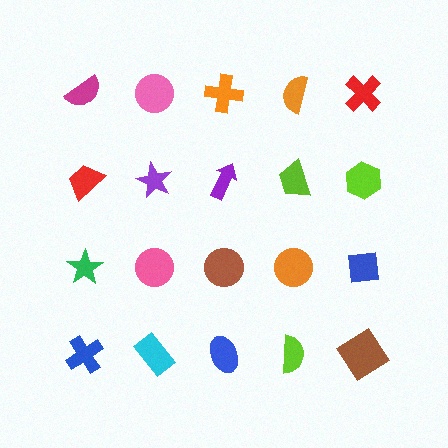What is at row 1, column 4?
An orange semicircle.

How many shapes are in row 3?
5 shapes.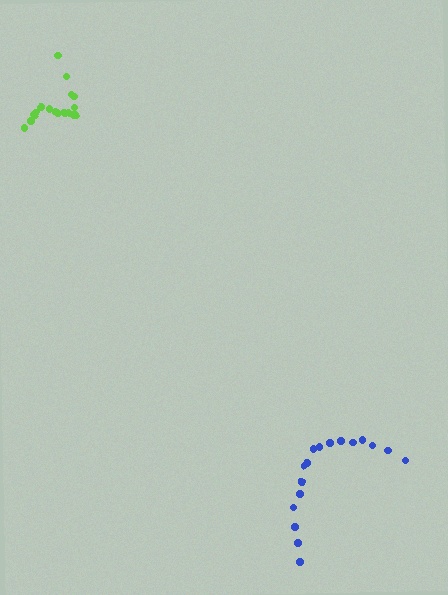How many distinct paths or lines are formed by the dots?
There are 2 distinct paths.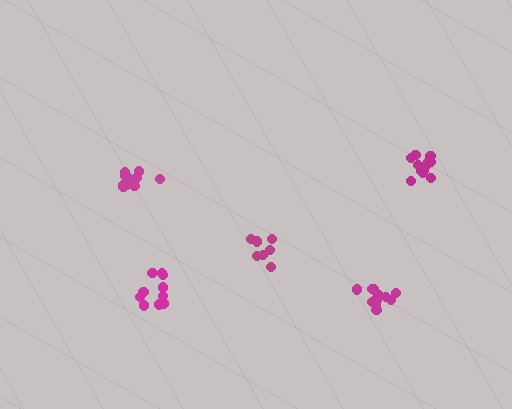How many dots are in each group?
Group 1: 11 dots, Group 2: 7 dots, Group 3: 12 dots, Group 4: 11 dots, Group 5: 12 dots (53 total).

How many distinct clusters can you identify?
There are 5 distinct clusters.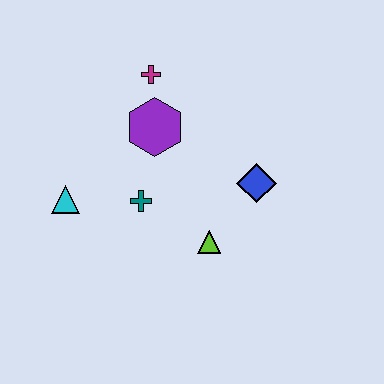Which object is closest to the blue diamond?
The lime triangle is closest to the blue diamond.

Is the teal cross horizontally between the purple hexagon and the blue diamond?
No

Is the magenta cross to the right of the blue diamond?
No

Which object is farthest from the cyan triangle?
The blue diamond is farthest from the cyan triangle.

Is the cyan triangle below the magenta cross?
Yes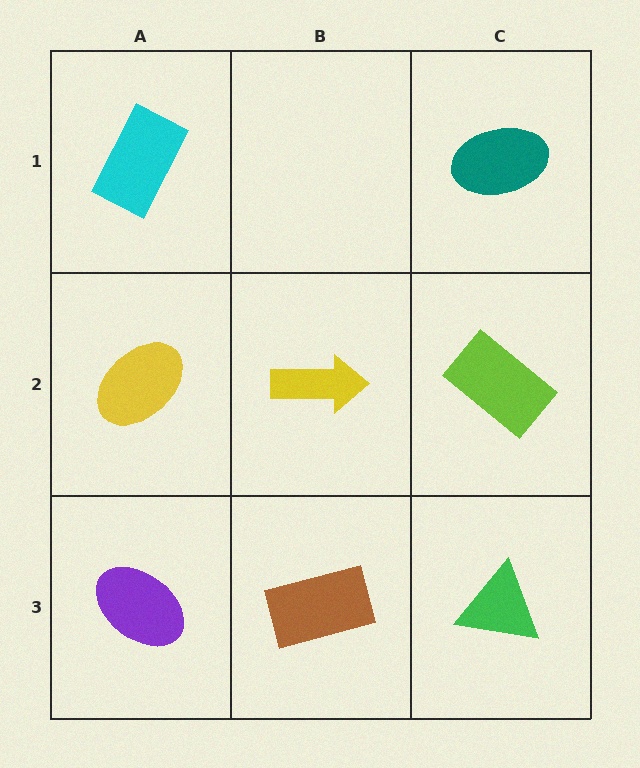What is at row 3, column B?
A brown rectangle.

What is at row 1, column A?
A cyan rectangle.